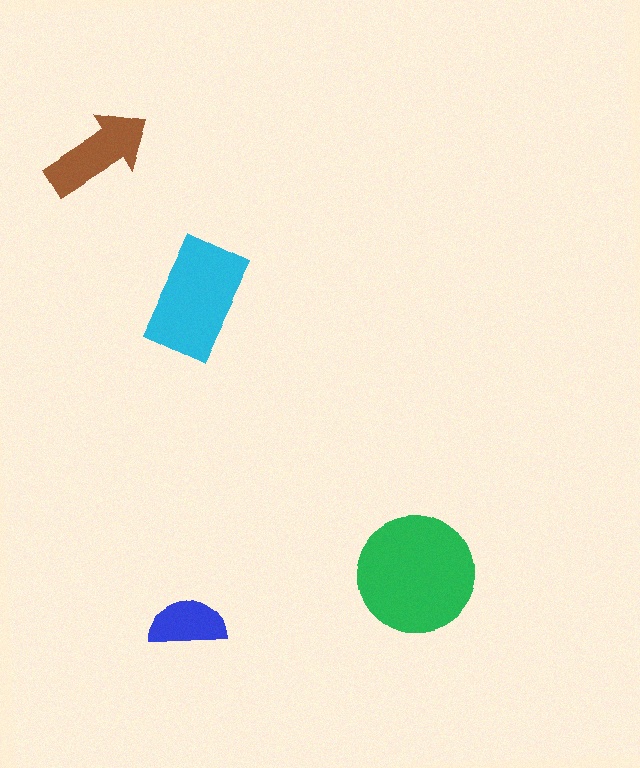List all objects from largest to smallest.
The green circle, the cyan rectangle, the brown arrow, the blue semicircle.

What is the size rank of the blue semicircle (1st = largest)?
4th.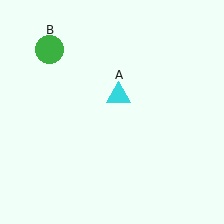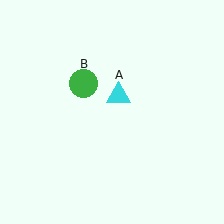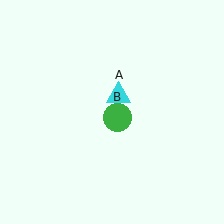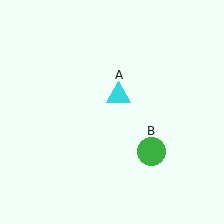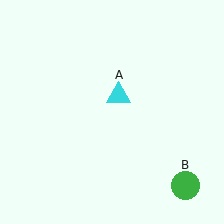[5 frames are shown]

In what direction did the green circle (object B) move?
The green circle (object B) moved down and to the right.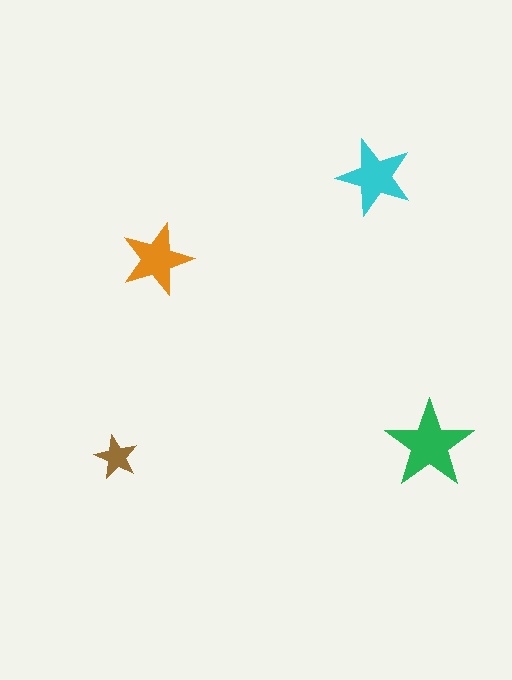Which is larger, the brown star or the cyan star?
The cyan one.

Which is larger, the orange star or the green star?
The green one.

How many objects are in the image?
There are 4 objects in the image.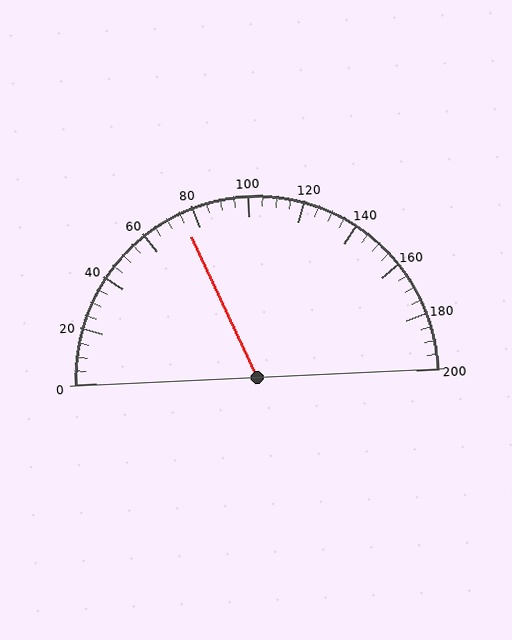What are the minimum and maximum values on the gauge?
The gauge ranges from 0 to 200.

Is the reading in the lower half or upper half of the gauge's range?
The reading is in the lower half of the range (0 to 200).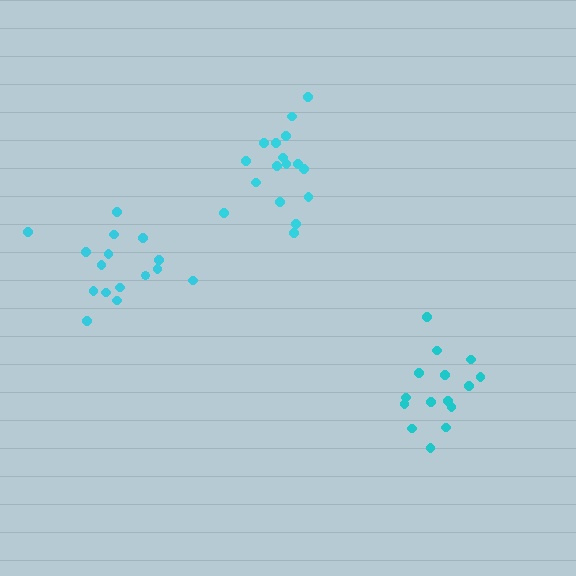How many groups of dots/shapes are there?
There are 3 groups.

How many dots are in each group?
Group 1: 17 dots, Group 2: 16 dots, Group 3: 15 dots (48 total).